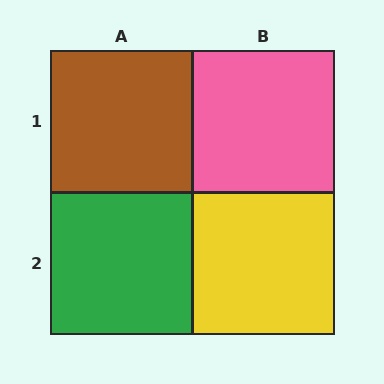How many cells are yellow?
1 cell is yellow.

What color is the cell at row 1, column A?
Brown.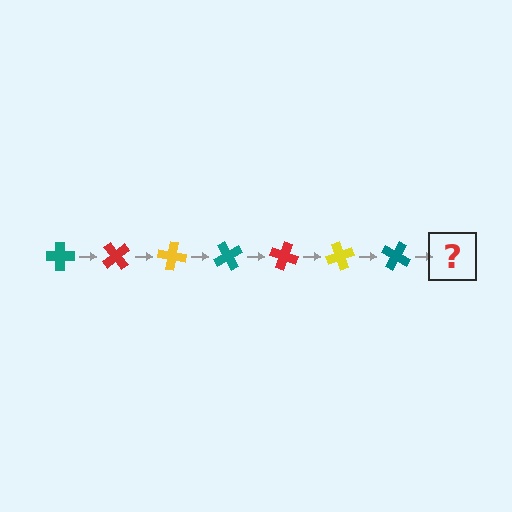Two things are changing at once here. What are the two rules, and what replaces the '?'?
The two rules are that it rotates 50 degrees each step and the color cycles through teal, red, and yellow. The '?' should be a red cross, rotated 350 degrees from the start.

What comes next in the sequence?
The next element should be a red cross, rotated 350 degrees from the start.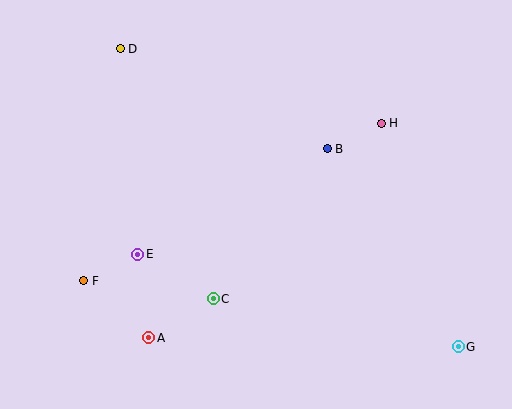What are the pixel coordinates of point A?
Point A is at (149, 338).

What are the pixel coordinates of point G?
Point G is at (458, 347).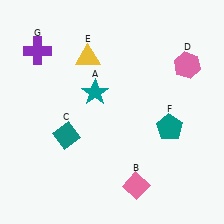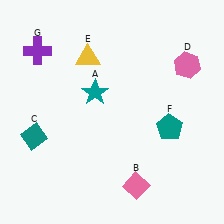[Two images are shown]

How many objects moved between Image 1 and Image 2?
1 object moved between the two images.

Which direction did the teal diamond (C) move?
The teal diamond (C) moved left.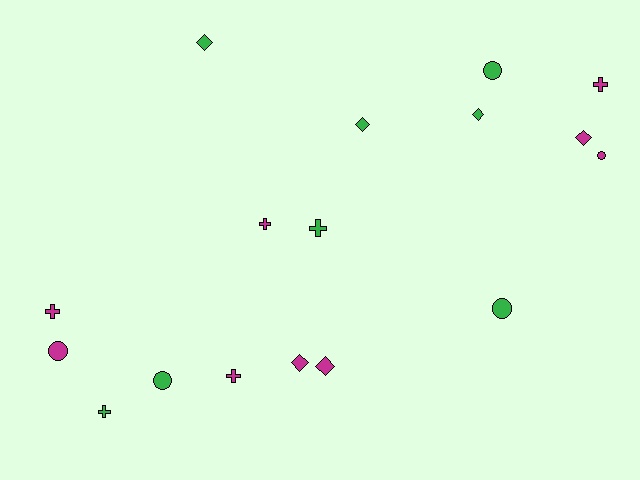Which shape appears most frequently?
Diamond, with 6 objects.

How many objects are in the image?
There are 17 objects.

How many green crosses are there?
There are 2 green crosses.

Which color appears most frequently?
Magenta, with 9 objects.